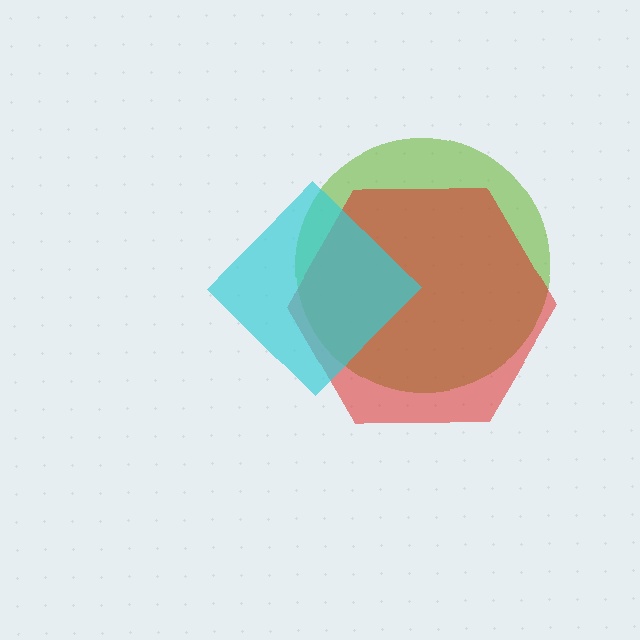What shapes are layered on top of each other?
The layered shapes are: a lime circle, a red hexagon, a cyan diamond.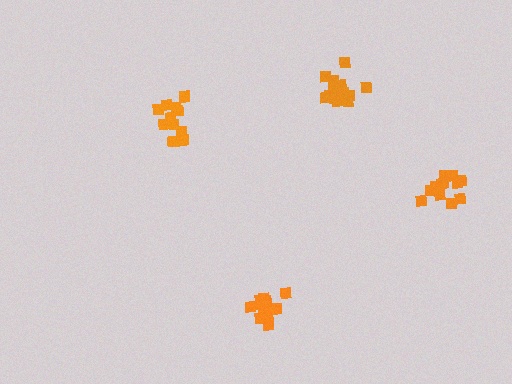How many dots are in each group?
Group 1: 14 dots, Group 2: 15 dots, Group 3: 11 dots, Group 4: 16 dots (56 total).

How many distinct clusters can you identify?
There are 4 distinct clusters.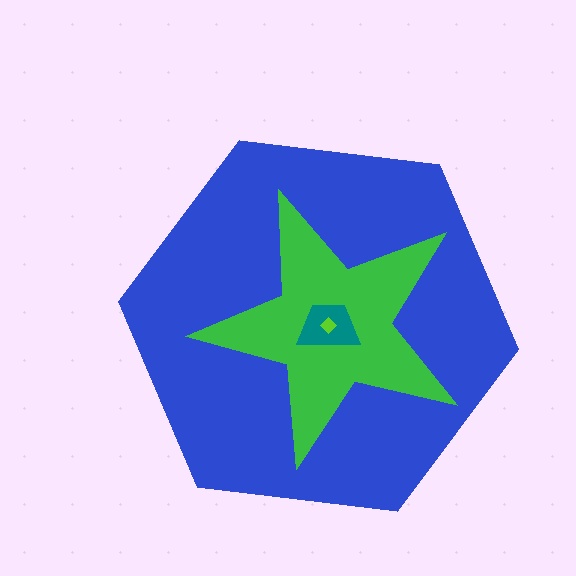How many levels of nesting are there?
4.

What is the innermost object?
The lime diamond.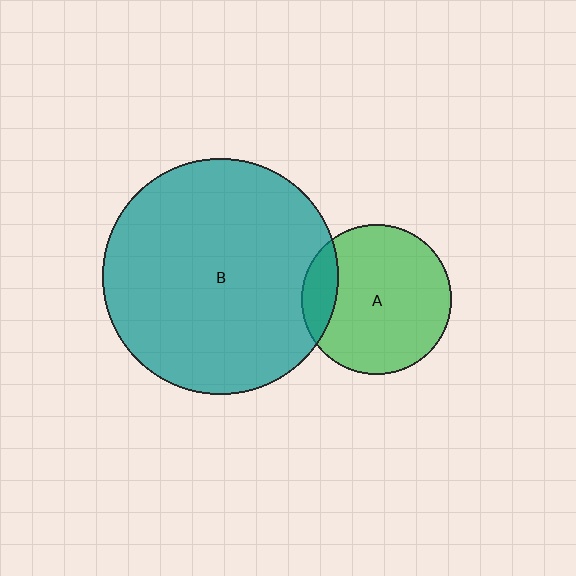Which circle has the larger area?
Circle B (teal).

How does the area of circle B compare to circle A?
Approximately 2.5 times.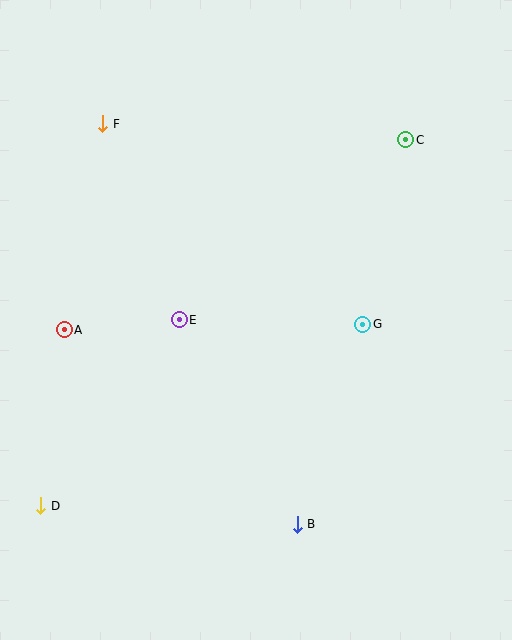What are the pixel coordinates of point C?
Point C is at (406, 140).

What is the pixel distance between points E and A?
The distance between E and A is 115 pixels.